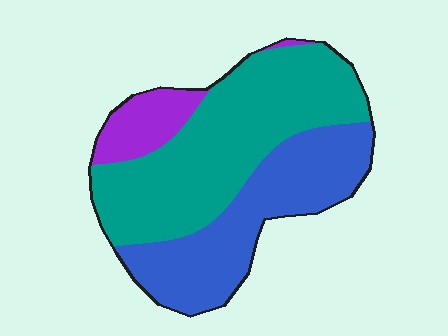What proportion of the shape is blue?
Blue covers about 35% of the shape.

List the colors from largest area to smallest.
From largest to smallest: teal, blue, purple.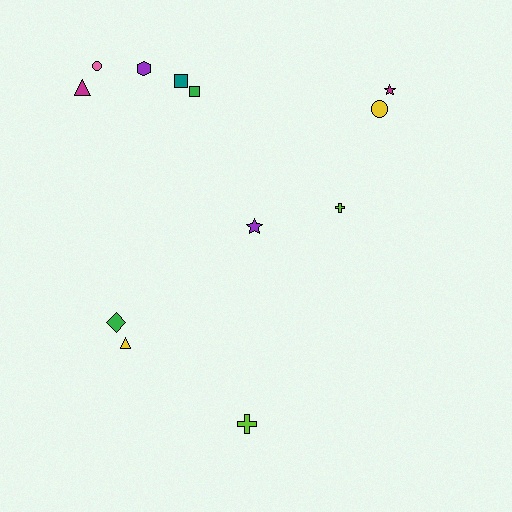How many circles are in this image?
There are 2 circles.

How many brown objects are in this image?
There are no brown objects.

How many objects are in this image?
There are 12 objects.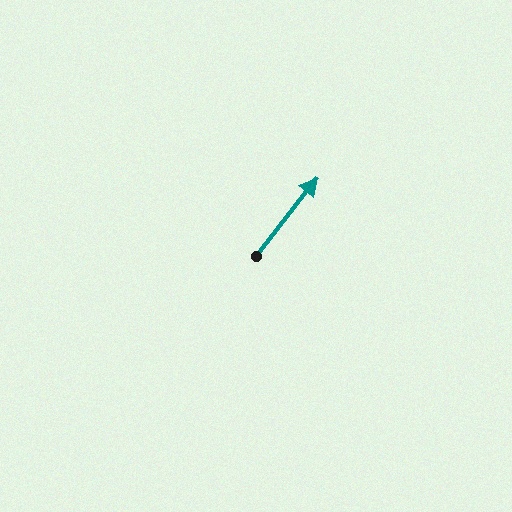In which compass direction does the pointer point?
Northeast.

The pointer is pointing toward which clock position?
Roughly 1 o'clock.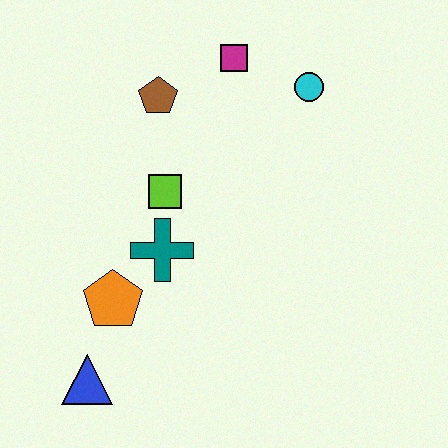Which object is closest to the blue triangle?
The orange pentagon is closest to the blue triangle.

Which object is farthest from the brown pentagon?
The blue triangle is farthest from the brown pentagon.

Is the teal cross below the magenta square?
Yes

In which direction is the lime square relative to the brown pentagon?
The lime square is below the brown pentagon.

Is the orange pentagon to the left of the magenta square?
Yes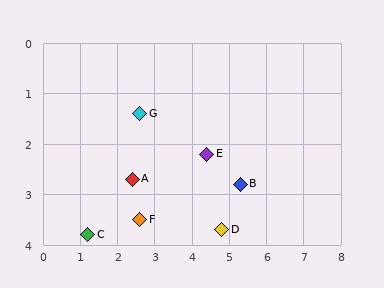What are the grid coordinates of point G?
Point G is at approximately (2.6, 1.4).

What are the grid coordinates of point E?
Point E is at approximately (4.4, 2.2).